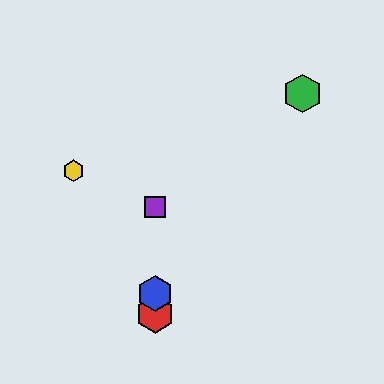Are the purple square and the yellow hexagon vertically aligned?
No, the purple square is at x≈155 and the yellow hexagon is at x≈74.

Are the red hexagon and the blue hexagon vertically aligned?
Yes, both are at x≈155.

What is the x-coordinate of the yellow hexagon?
The yellow hexagon is at x≈74.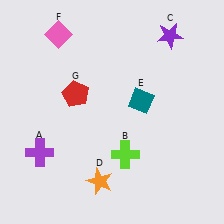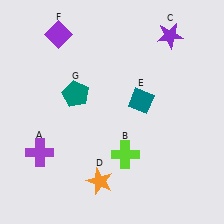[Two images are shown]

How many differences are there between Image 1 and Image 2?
There are 2 differences between the two images.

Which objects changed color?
F changed from pink to purple. G changed from red to teal.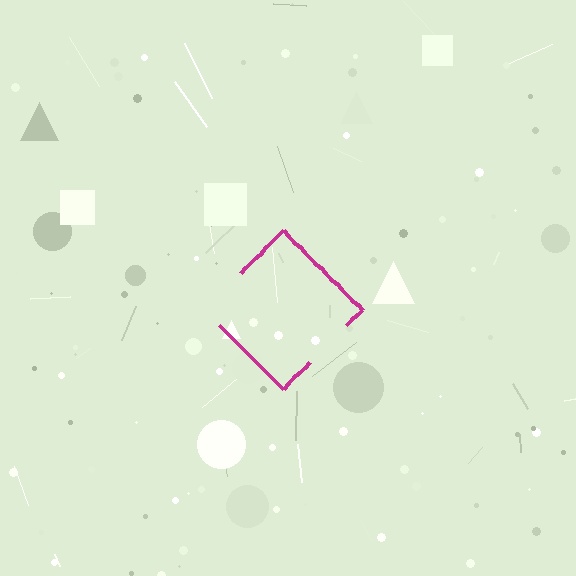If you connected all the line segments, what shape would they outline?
They would outline a diamond.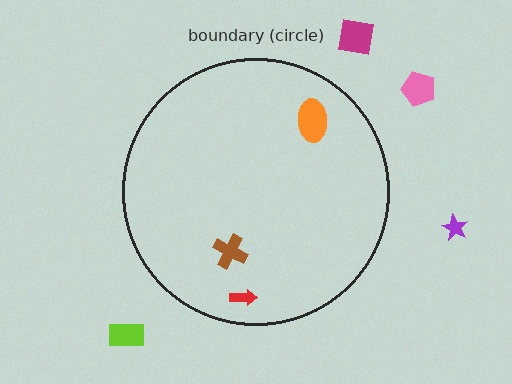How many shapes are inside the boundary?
3 inside, 4 outside.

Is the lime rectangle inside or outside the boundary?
Outside.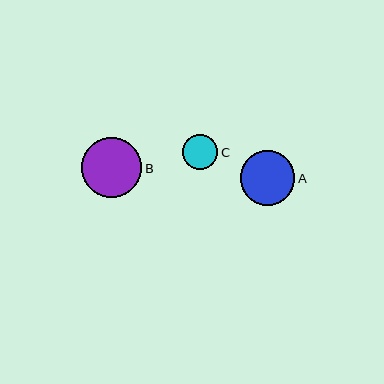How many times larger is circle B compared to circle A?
Circle B is approximately 1.1 times the size of circle A.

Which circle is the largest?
Circle B is the largest with a size of approximately 60 pixels.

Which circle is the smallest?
Circle C is the smallest with a size of approximately 35 pixels.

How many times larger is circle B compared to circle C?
Circle B is approximately 1.7 times the size of circle C.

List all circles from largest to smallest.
From largest to smallest: B, A, C.